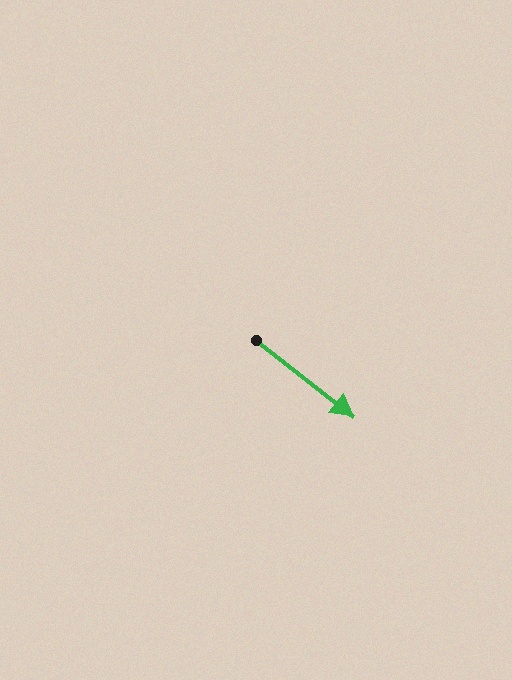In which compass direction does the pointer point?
Southeast.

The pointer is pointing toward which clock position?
Roughly 4 o'clock.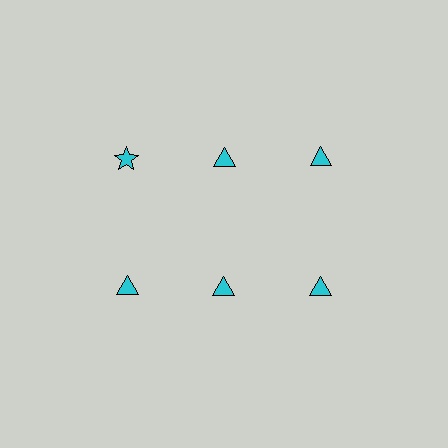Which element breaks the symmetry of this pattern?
The cyan star in the top row, leftmost column breaks the symmetry. All other shapes are cyan triangles.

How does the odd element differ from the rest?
It has a different shape: star instead of triangle.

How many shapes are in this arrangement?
There are 6 shapes arranged in a grid pattern.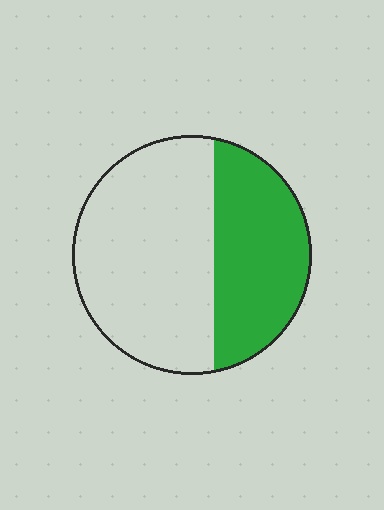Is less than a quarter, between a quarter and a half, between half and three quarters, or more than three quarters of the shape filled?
Between a quarter and a half.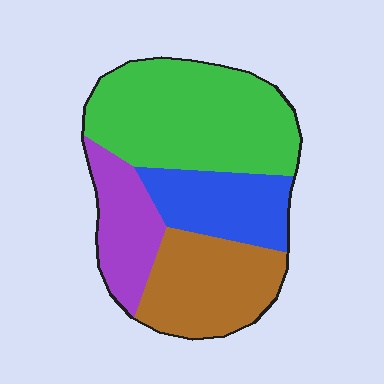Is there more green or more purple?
Green.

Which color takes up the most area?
Green, at roughly 40%.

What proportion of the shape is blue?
Blue takes up about one fifth (1/5) of the shape.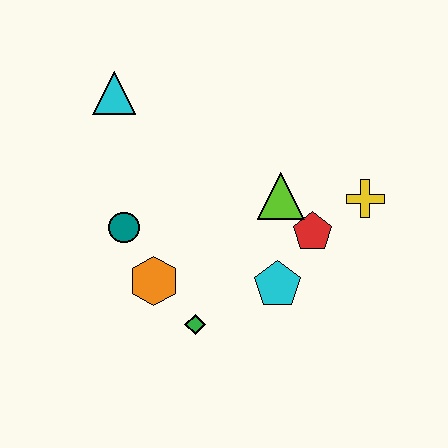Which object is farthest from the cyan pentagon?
The cyan triangle is farthest from the cyan pentagon.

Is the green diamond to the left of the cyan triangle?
No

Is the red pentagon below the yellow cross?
Yes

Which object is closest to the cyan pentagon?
The red pentagon is closest to the cyan pentagon.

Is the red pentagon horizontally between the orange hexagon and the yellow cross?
Yes